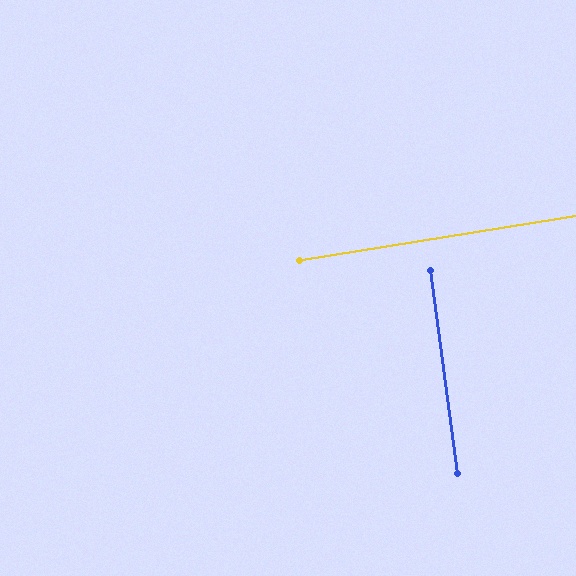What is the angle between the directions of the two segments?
Approximately 89 degrees.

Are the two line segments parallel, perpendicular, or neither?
Perpendicular — they meet at approximately 89°.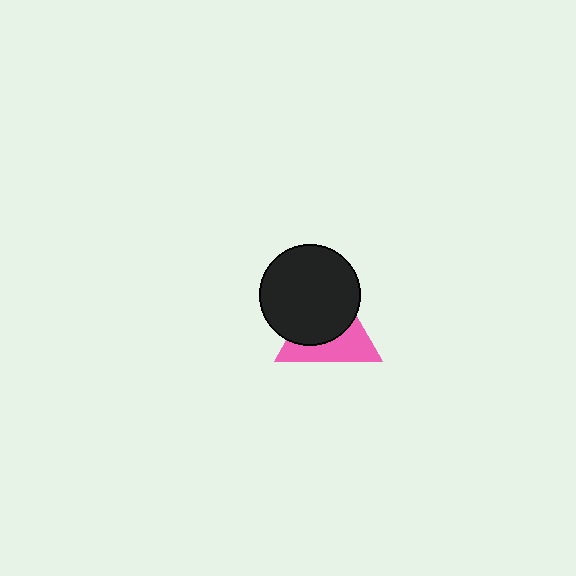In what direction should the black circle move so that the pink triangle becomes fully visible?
The black circle should move toward the upper-left. That is the shortest direction to clear the overlap and leave the pink triangle fully visible.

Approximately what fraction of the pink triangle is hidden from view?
Roughly 56% of the pink triangle is hidden behind the black circle.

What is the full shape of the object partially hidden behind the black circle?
The partially hidden object is a pink triangle.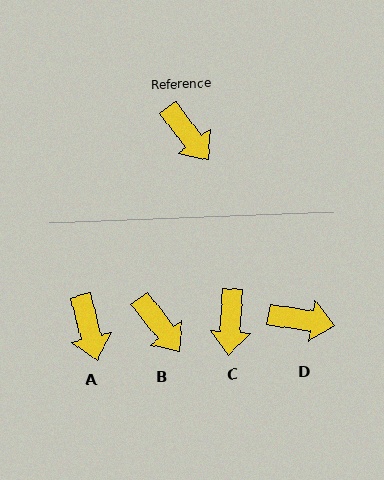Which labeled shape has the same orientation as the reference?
B.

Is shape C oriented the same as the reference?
No, it is off by about 40 degrees.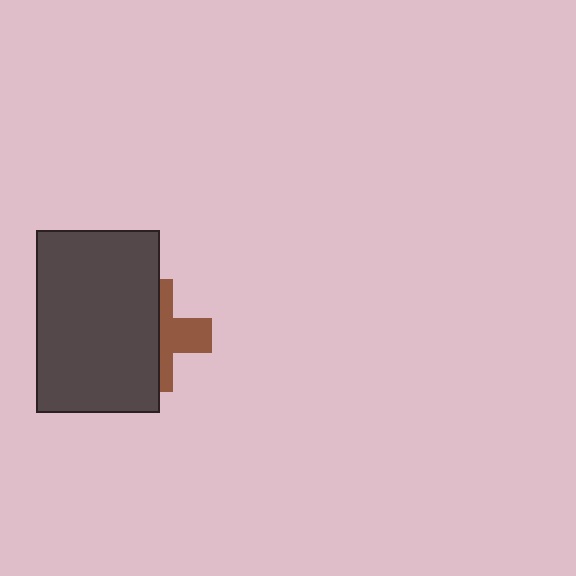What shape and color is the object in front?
The object in front is a dark gray rectangle.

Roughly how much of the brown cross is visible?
A small part of it is visible (roughly 43%).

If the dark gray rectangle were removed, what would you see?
You would see the complete brown cross.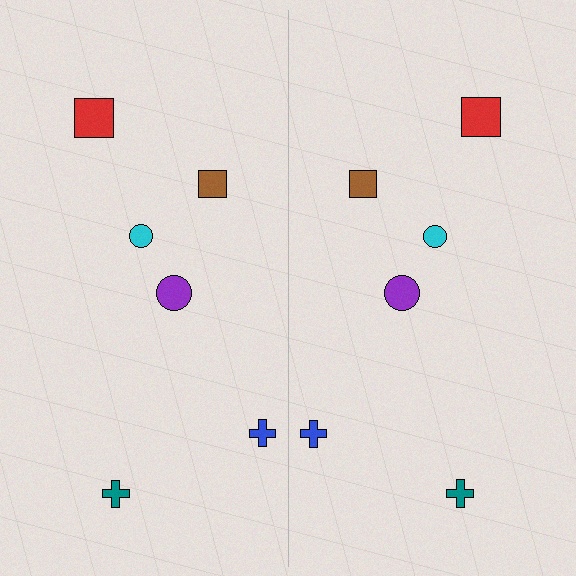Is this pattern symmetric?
Yes, this pattern has bilateral (reflection) symmetry.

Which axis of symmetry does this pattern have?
The pattern has a vertical axis of symmetry running through the center of the image.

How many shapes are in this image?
There are 12 shapes in this image.